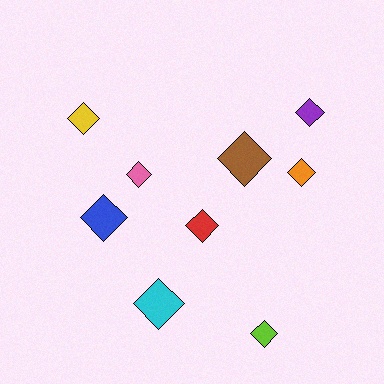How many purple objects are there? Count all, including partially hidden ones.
There is 1 purple object.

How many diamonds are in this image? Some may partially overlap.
There are 9 diamonds.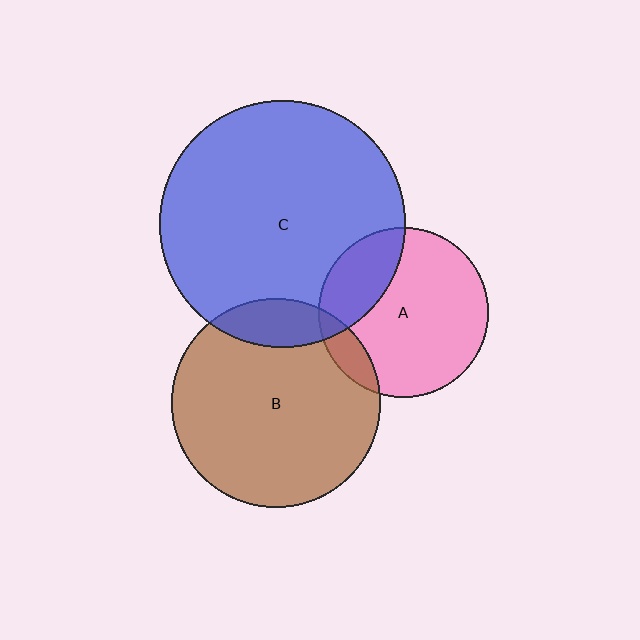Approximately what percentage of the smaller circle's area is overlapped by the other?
Approximately 10%.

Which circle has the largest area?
Circle C (blue).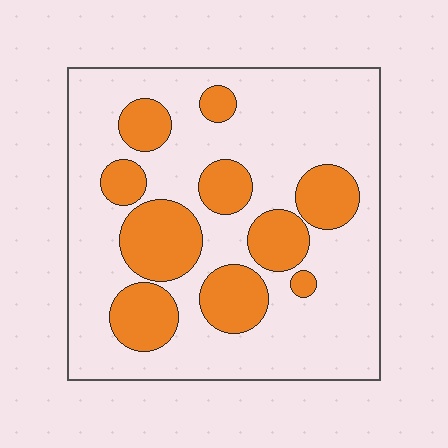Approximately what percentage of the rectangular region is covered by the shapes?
Approximately 30%.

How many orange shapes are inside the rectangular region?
10.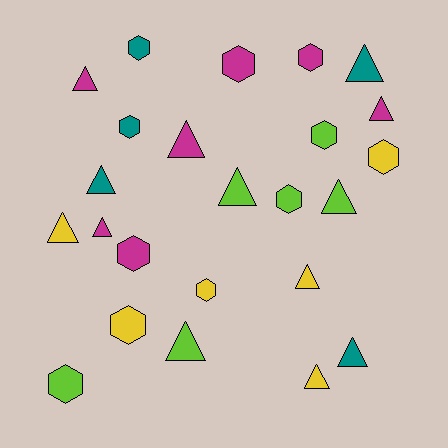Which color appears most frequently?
Magenta, with 7 objects.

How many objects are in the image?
There are 24 objects.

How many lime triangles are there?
There are 3 lime triangles.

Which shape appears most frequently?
Triangle, with 13 objects.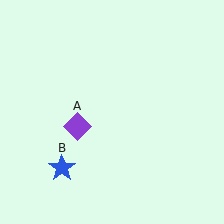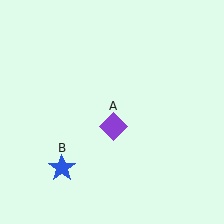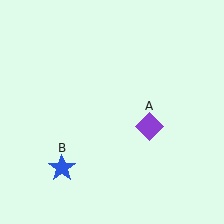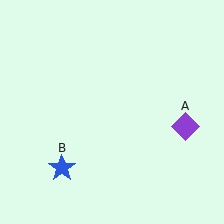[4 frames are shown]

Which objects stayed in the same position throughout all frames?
Blue star (object B) remained stationary.